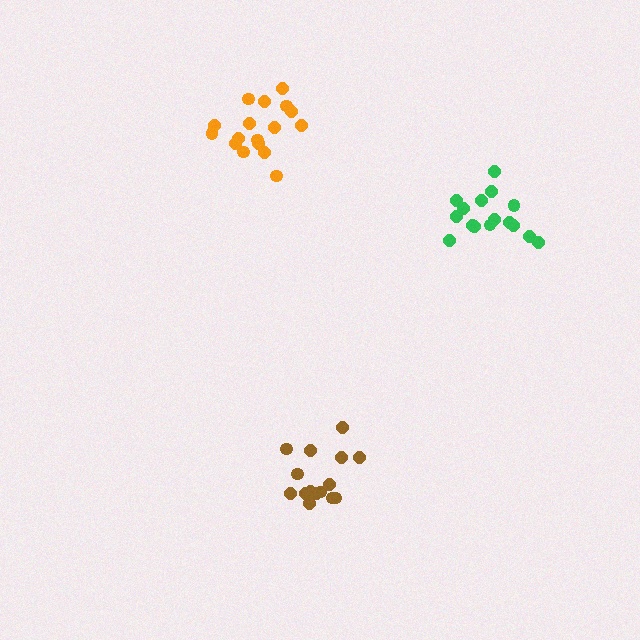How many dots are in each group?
Group 1: 15 dots, Group 2: 17 dots, Group 3: 16 dots (48 total).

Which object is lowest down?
The brown cluster is bottommost.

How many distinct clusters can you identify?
There are 3 distinct clusters.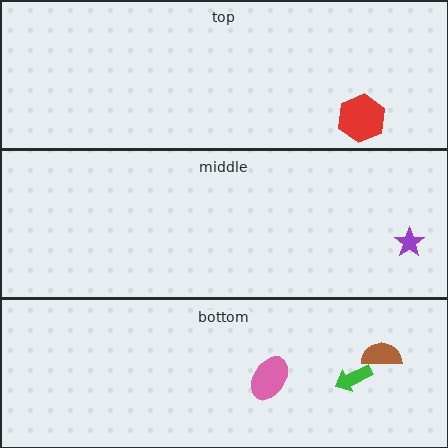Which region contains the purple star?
The middle region.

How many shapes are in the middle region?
1.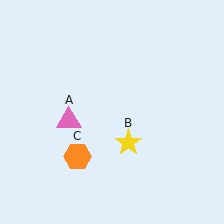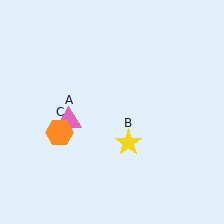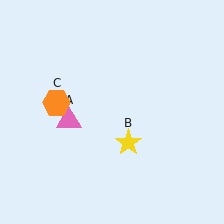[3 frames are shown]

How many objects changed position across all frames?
1 object changed position: orange hexagon (object C).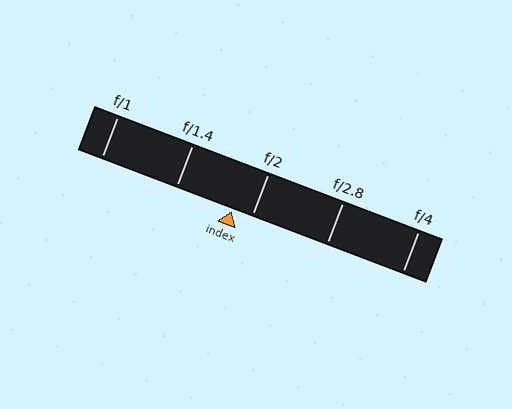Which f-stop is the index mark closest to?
The index mark is closest to f/2.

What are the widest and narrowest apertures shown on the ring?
The widest aperture shown is f/1 and the narrowest is f/4.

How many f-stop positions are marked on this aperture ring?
There are 5 f-stop positions marked.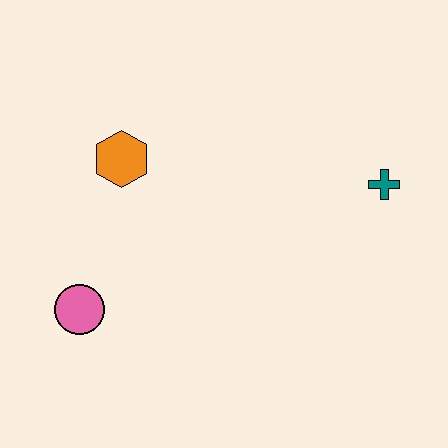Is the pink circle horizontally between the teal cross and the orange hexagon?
No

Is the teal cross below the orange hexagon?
Yes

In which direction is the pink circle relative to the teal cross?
The pink circle is to the left of the teal cross.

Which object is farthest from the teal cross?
The pink circle is farthest from the teal cross.